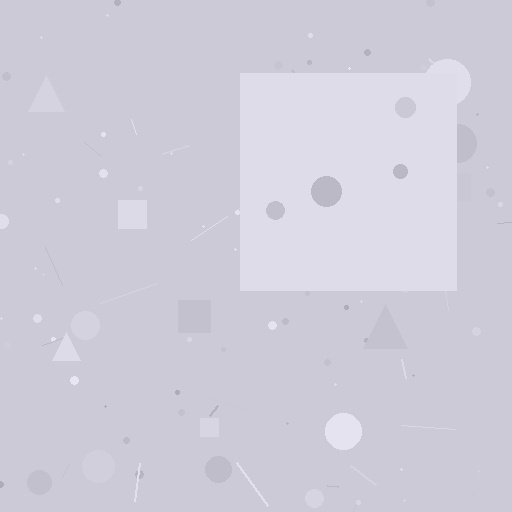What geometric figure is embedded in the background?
A square is embedded in the background.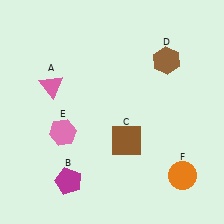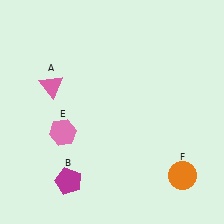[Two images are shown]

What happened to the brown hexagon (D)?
The brown hexagon (D) was removed in Image 2. It was in the top-right area of Image 1.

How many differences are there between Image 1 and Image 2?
There are 2 differences between the two images.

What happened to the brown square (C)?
The brown square (C) was removed in Image 2. It was in the bottom-right area of Image 1.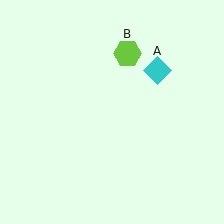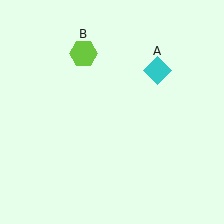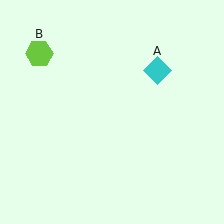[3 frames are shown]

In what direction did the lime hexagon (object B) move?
The lime hexagon (object B) moved left.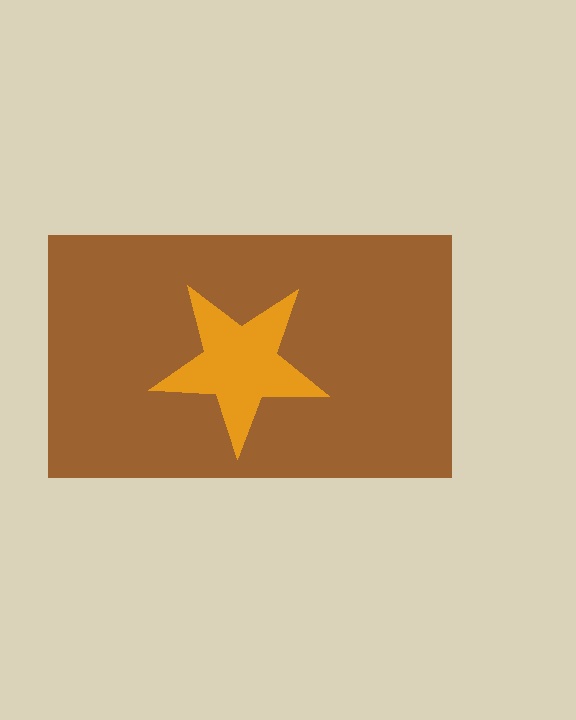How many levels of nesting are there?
2.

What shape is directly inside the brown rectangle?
The orange star.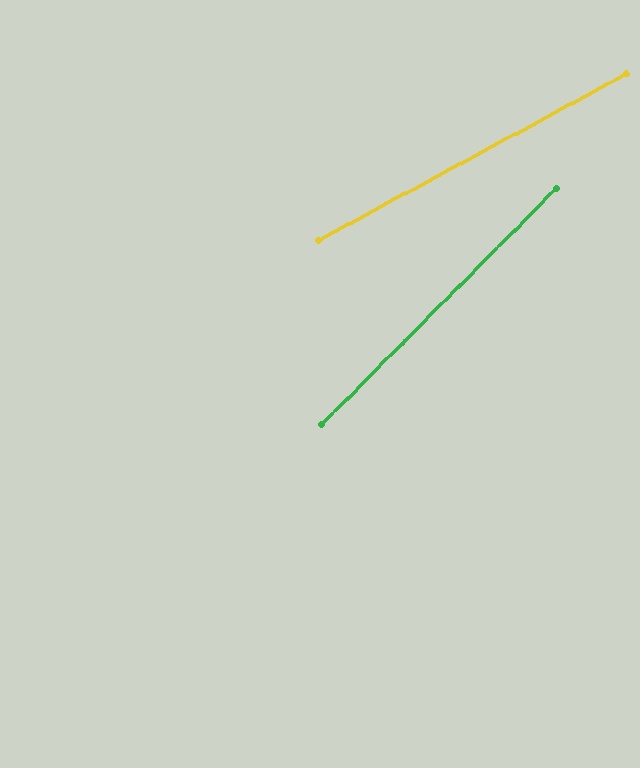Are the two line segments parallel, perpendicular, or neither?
Neither parallel nor perpendicular — they differ by about 17°.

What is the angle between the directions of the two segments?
Approximately 17 degrees.